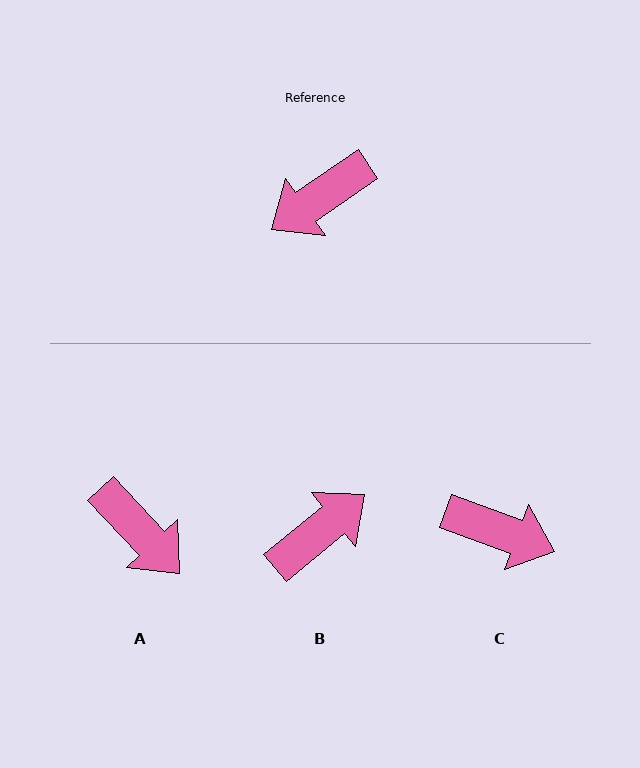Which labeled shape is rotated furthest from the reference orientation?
B, about 175 degrees away.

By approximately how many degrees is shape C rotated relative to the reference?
Approximately 125 degrees counter-clockwise.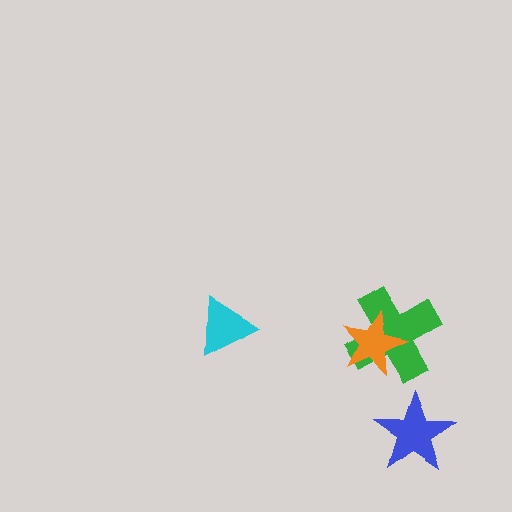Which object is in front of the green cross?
The orange star is in front of the green cross.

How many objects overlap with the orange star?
1 object overlaps with the orange star.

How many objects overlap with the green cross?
1 object overlaps with the green cross.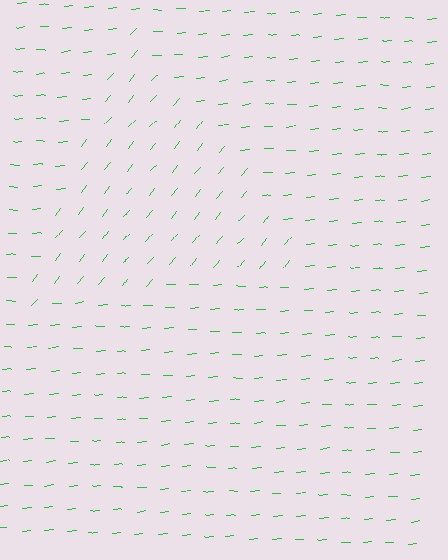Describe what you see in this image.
The image is filled with small green line segments. A triangle region in the image has lines oriented differently from the surrounding lines, creating a visible texture boundary.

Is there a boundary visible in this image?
Yes, there is a texture boundary formed by a change in line orientation.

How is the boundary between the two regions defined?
The boundary is defined purely by a change in line orientation (approximately 45 degrees difference). All lines are the same color and thickness.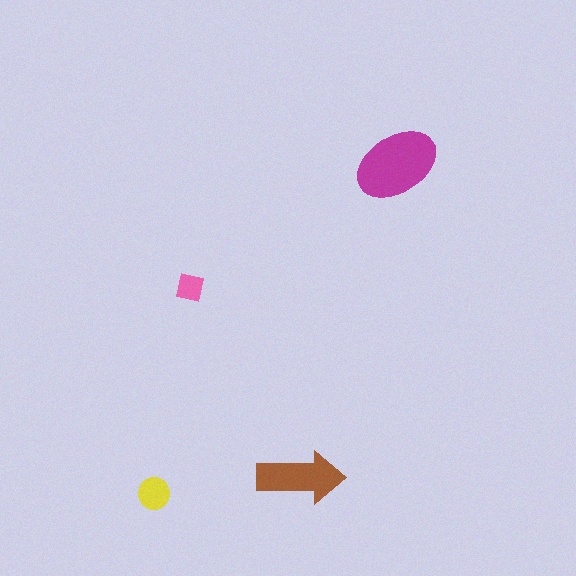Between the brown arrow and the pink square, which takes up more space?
The brown arrow.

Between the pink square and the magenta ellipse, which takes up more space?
The magenta ellipse.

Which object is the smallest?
The pink square.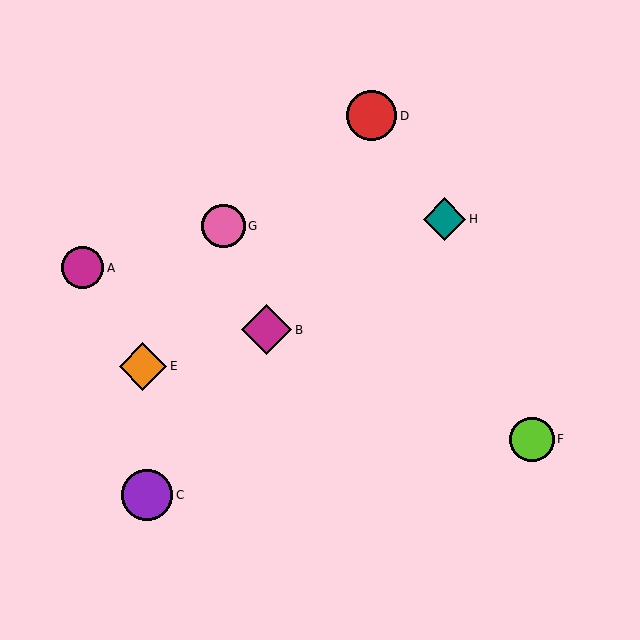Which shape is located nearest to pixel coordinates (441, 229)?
The teal diamond (labeled H) at (444, 219) is nearest to that location.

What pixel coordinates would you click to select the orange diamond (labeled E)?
Click at (143, 366) to select the orange diamond E.